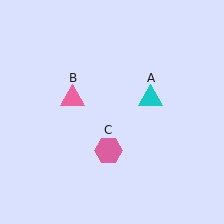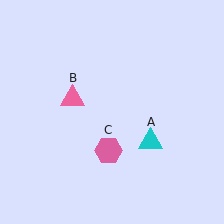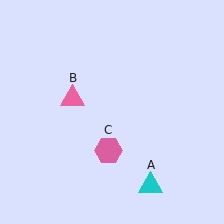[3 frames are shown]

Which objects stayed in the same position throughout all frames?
Pink triangle (object B) and pink hexagon (object C) remained stationary.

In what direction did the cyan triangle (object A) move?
The cyan triangle (object A) moved down.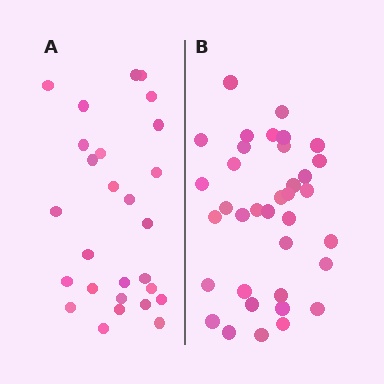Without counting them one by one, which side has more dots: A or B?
Region B (the right region) has more dots.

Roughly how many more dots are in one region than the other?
Region B has roughly 8 or so more dots than region A.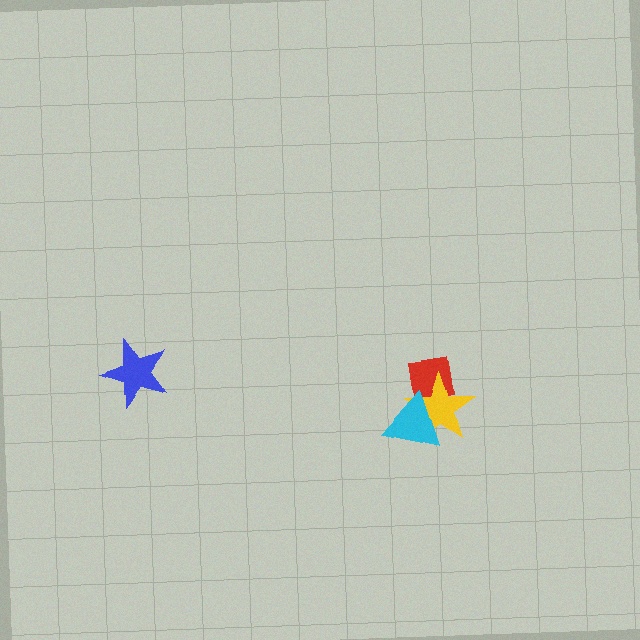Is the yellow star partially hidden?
Yes, it is partially covered by another shape.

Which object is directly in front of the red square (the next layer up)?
The yellow star is directly in front of the red square.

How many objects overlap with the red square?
2 objects overlap with the red square.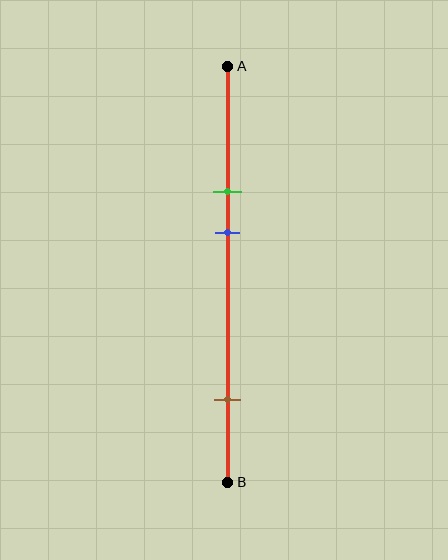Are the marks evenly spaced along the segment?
No, the marks are not evenly spaced.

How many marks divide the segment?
There are 3 marks dividing the segment.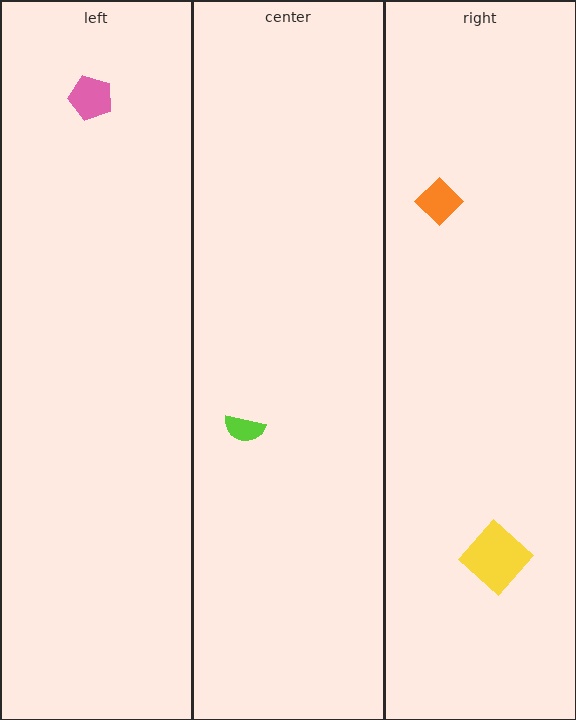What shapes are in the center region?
The lime semicircle.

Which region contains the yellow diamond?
The right region.